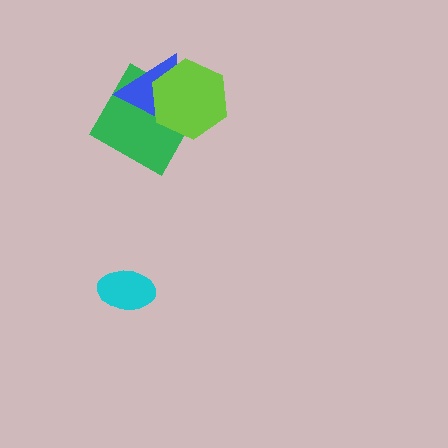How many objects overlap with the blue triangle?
2 objects overlap with the blue triangle.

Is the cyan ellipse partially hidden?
No, no other shape covers it.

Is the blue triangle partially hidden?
Yes, it is partially covered by another shape.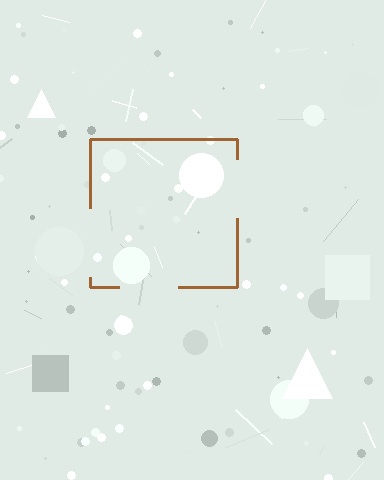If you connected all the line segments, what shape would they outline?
They would outline a square.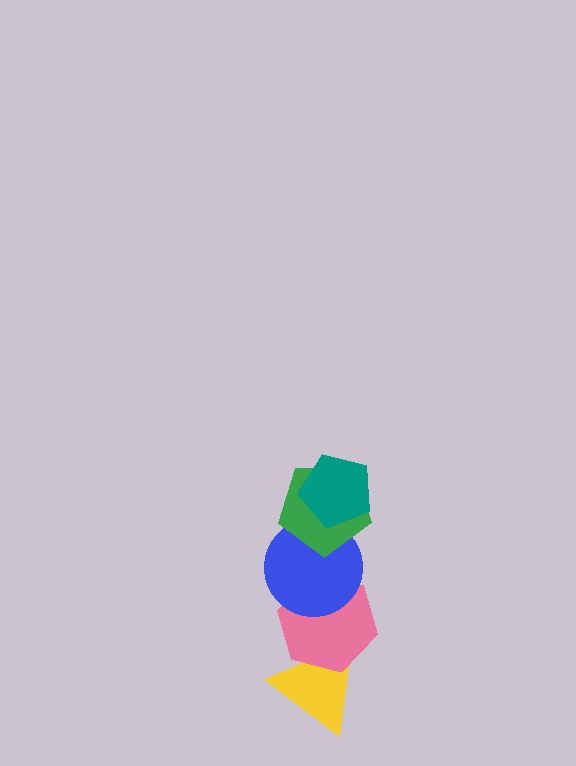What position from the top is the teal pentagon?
The teal pentagon is 1st from the top.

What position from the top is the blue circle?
The blue circle is 3rd from the top.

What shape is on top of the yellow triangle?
The pink hexagon is on top of the yellow triangle.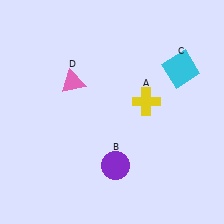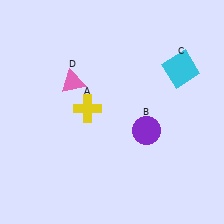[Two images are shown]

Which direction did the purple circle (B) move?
The purple circle (B) moved up.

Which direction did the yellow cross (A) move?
The yellow cross (A) moved left.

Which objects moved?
The objects that moved are: the yellow cross (A), the purple circle (B).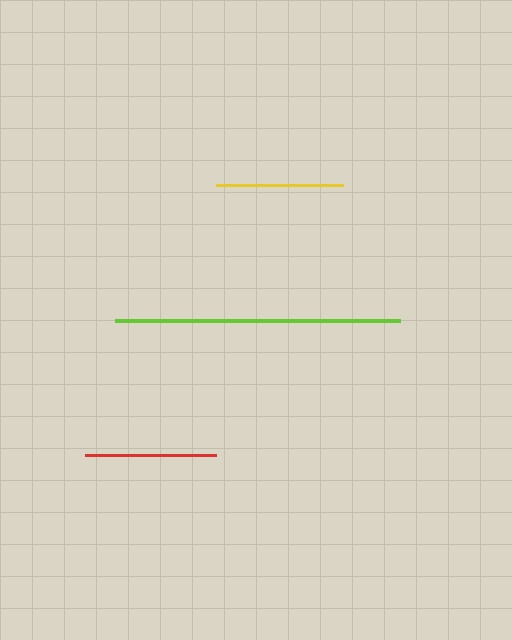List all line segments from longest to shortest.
From longest to shortest: lime, red, yellow.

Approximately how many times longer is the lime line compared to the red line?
The lime line is approximately 2.2 times the length of the red line.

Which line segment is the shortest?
The yellow line is the shortest at approximately 128 pixels.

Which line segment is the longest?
The lime line is the longest at approximately 284 pixels.